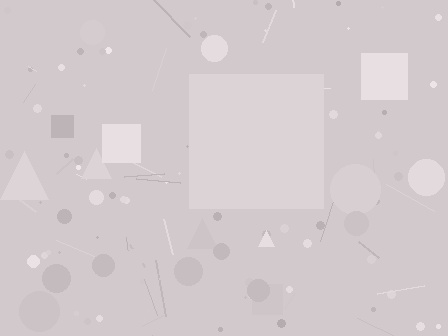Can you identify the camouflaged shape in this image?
The camouflaged shape is a square.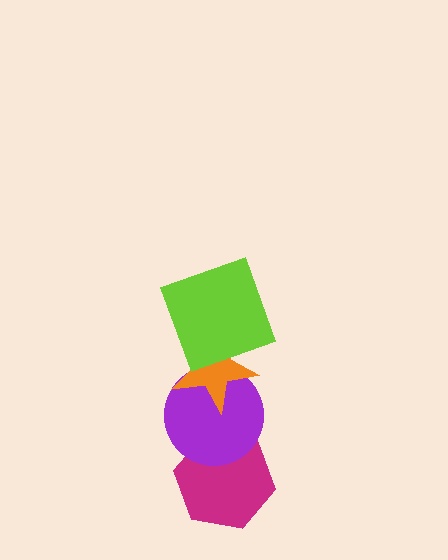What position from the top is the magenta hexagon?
The magenta hexagon is 4th from the top.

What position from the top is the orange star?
The orange star is 2nd from the top.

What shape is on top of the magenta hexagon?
The purple circle is on top of the magenta hexagon.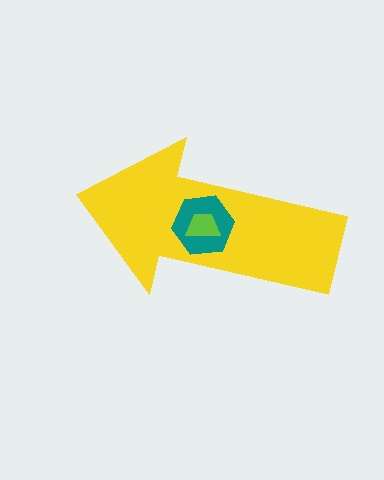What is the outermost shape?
The yellow arrow.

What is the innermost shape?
The lime trapezoid.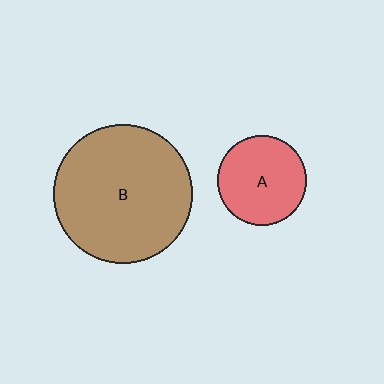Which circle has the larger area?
Circle B (brown).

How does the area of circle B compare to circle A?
Approximately 2.4 times.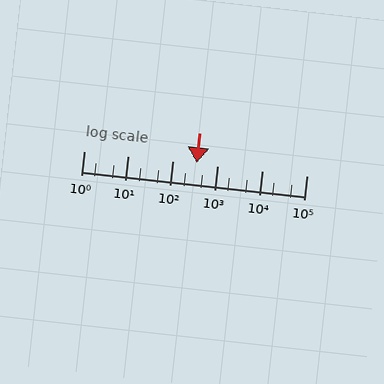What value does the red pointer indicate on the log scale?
The pointer indicates approximately 350.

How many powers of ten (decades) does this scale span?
The scale spans 5 decades, from 1 to 100000.